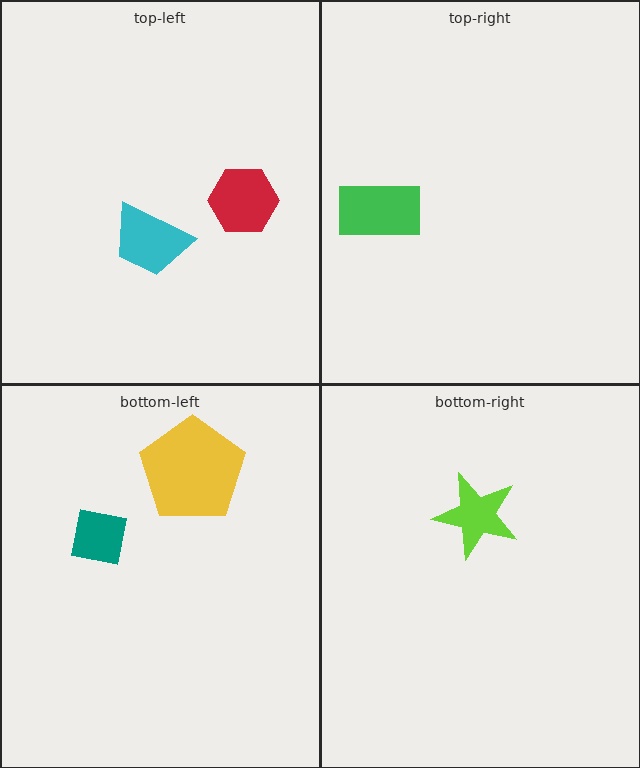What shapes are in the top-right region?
The green rectangle.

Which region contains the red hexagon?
The top-left region.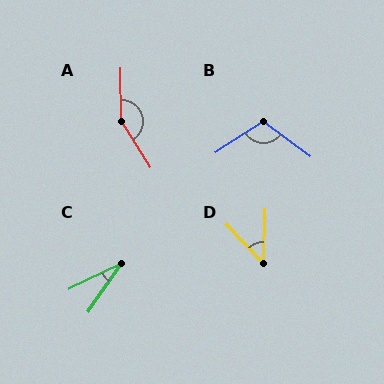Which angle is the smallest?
C, at approximately 30 degrees.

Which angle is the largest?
A, at approximately 148 degrees.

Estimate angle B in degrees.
Approximately 110 degrees.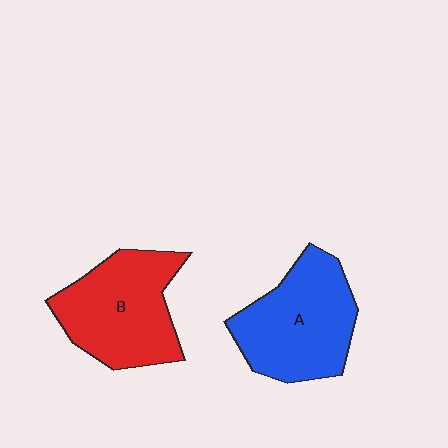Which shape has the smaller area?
Shape B (red).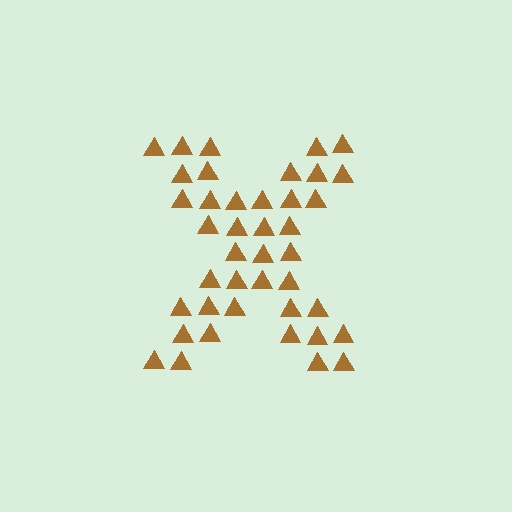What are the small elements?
The small elements are triangles.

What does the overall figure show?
The overall figure shows the letter X.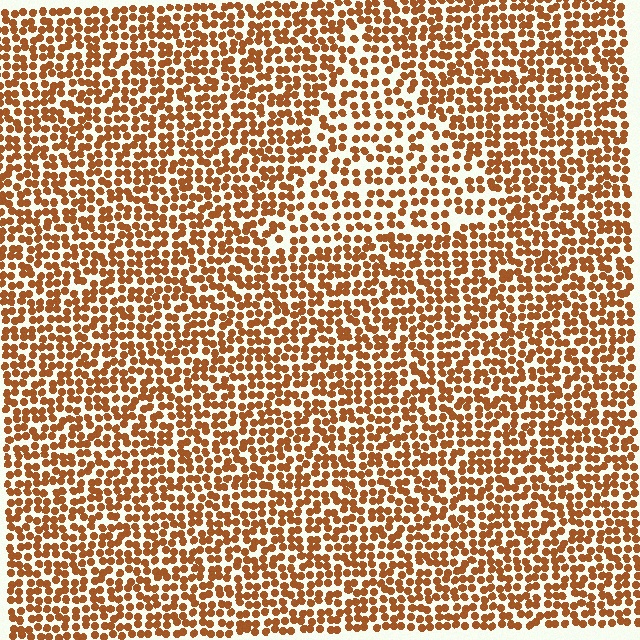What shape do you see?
I see a triangle.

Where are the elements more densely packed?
The elements are more densely packed outside the triangle boundary.